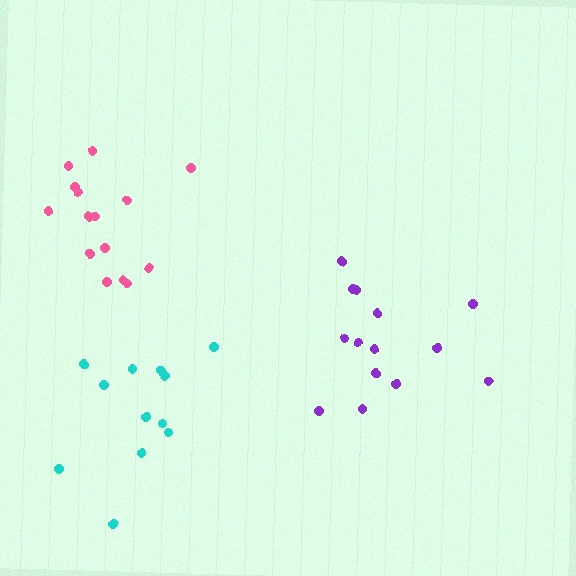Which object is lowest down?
The cyan cluster is bottommost.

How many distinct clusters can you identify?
There are 3 distinct clusters.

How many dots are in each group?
Group 1: 15 dots, Group 2: 14 dots, Group 3: 12 dots (41 total).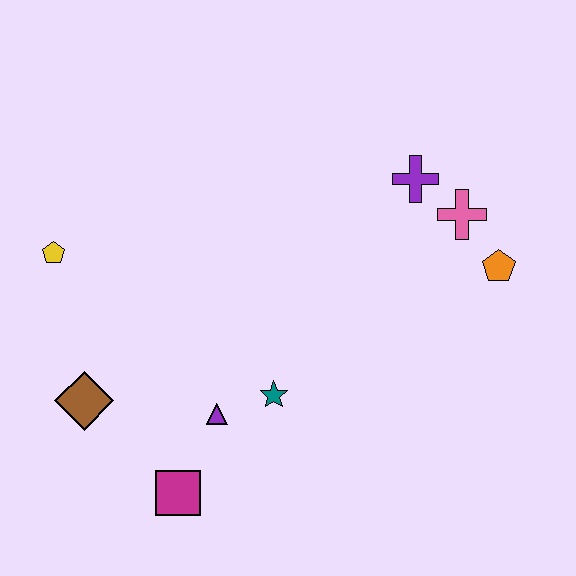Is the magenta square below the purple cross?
Yes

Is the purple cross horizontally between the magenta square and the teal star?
No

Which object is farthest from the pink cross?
The brown diamond is farthest from the pink cross.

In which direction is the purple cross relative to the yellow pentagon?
The purple cross is to the right of the yellow pentagon.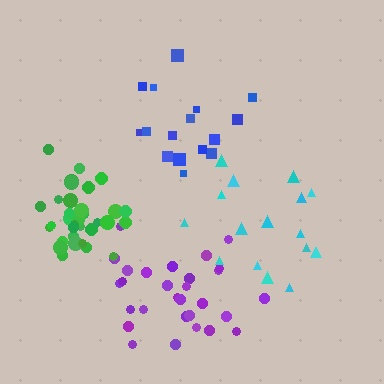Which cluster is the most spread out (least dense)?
Cyan.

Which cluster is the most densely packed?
Green.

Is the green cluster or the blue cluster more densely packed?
Green.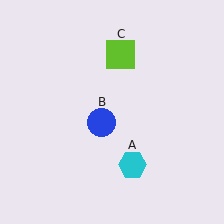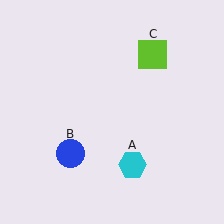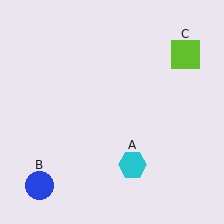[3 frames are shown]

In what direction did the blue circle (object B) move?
The blue circle (object B) moved down and to the left.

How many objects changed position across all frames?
2 objects changed position: blue circle (object B), lime square (object C).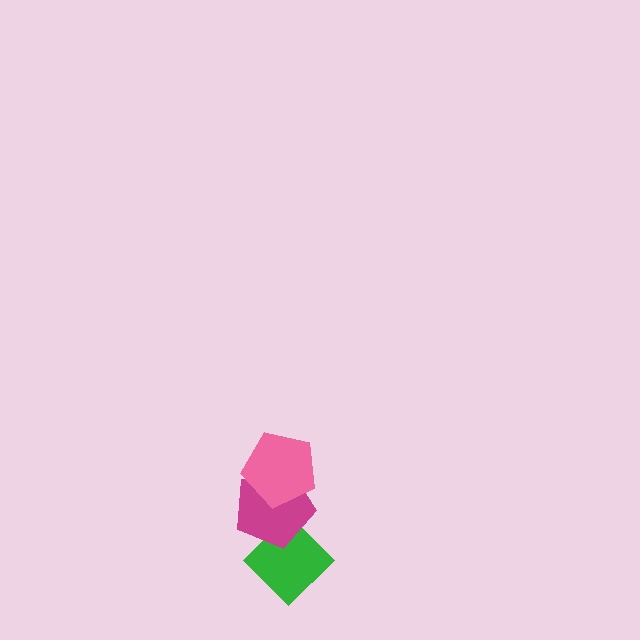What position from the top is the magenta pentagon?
The magenta pentagon is 2nd from the top.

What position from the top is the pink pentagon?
The pink pentagon is 1st from the top.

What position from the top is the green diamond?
The green diamond is 3rd from the top.